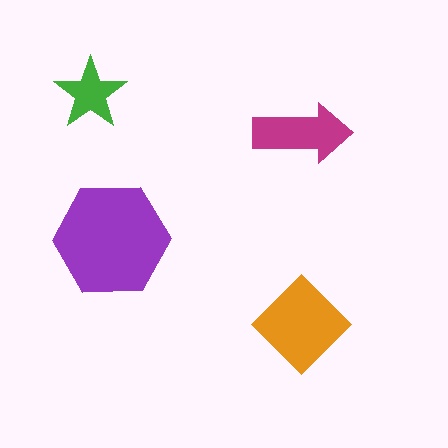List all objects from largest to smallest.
The purple hexagon, the orange diamond, the magenta arrow, the green star.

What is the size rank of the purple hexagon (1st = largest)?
1st.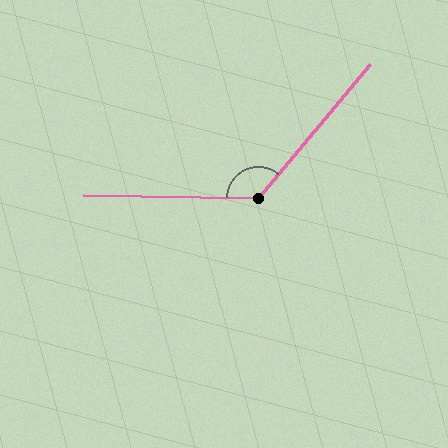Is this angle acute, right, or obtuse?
It is obtuse.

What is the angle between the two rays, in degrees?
Approximately 129 degrees.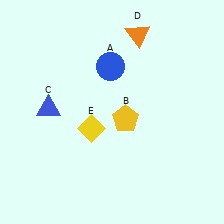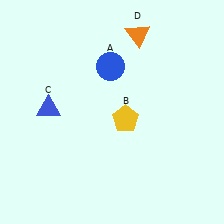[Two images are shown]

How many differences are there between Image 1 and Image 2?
There is 1 difference between the two images.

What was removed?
The yellow diamond (E) was removed in Image 2.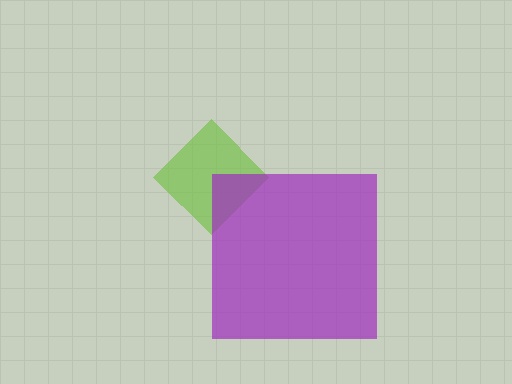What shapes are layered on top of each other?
The layered shapes are: a lime diamond, a purple square.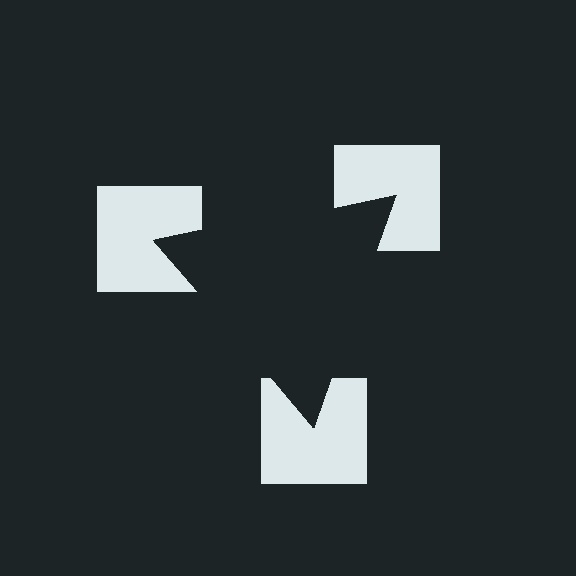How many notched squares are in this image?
There are 3 — one at each vertex of the illusory triangle.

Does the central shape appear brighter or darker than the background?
It typically appears slightly darker than the background, even though no actual brightness change is drawn.